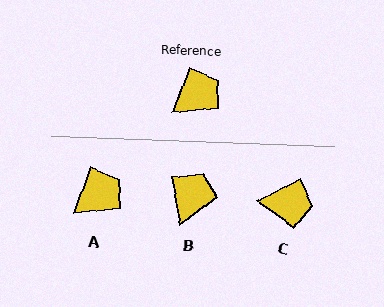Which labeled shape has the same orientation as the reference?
A.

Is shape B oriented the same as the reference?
No, it is off by about 30 degrees.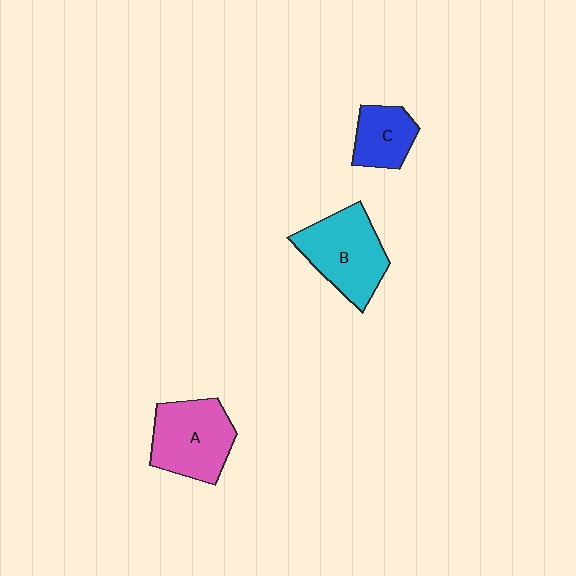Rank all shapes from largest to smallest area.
From largest to smallest: B (cyan), A (pink), C (blue).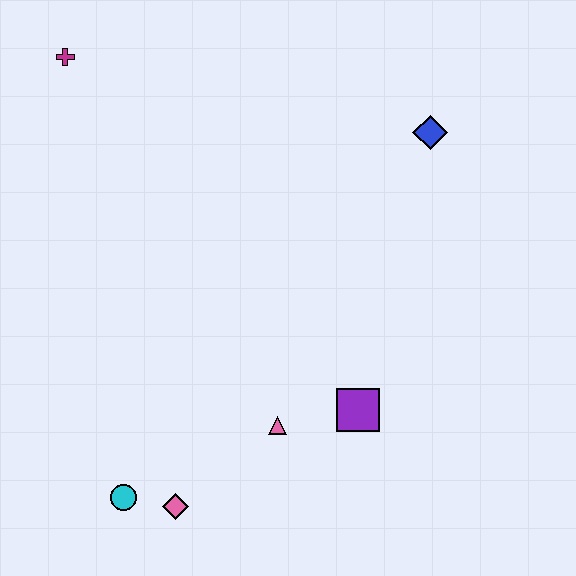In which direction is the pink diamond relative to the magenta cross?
The pink diamond is below the magenta cross.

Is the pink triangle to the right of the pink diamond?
Yes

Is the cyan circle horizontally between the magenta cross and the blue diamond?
Yes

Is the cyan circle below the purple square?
Yes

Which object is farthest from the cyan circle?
The blue diamond is farthest from the cyan circle.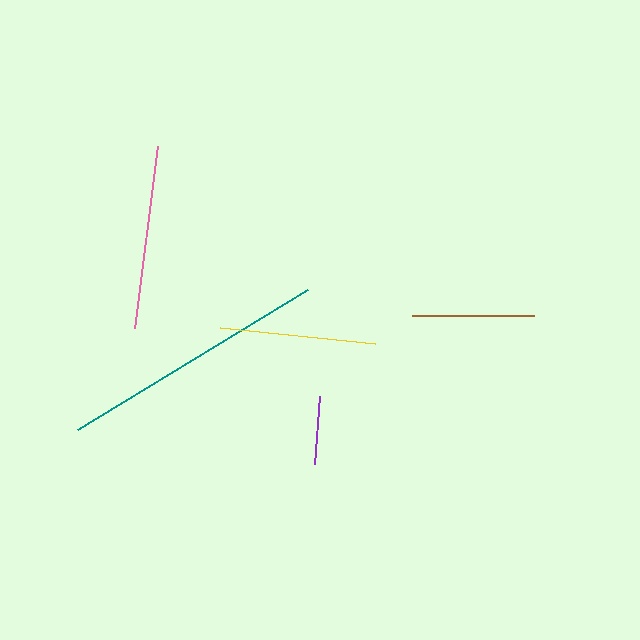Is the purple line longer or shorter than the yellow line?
The yellow line is longer than the purple line.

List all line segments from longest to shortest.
From longest to shortest: teal, pink, yellow, brown, purple.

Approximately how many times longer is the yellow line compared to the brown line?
The yellow line is approximately 1.3 times the length of the brown line.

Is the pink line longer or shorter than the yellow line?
The pink line is longer than the yellow line.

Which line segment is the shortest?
The purple line is the shortest at approximately 68 pixels.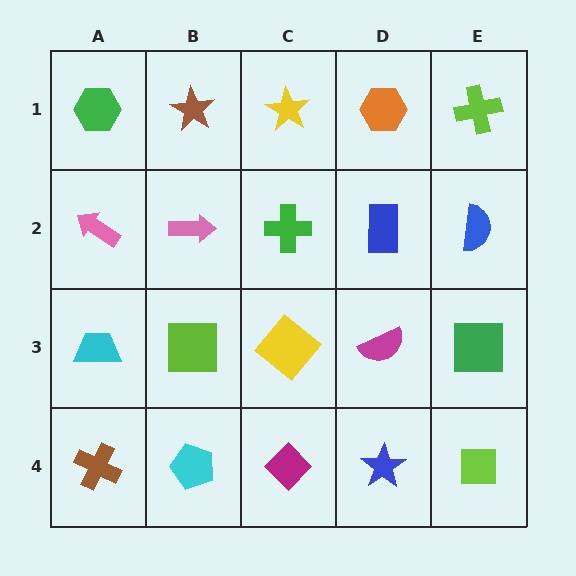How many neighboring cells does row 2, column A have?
3.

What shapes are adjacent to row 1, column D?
A blue rectangle (row 2, column D), a yellow star (row 1, column C), a lime cross (row 1, column E).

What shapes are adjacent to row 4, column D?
A magenta semicircle (row 3, column D), a magenta diamond (row 4, column C), a lime square (row 4, column E).